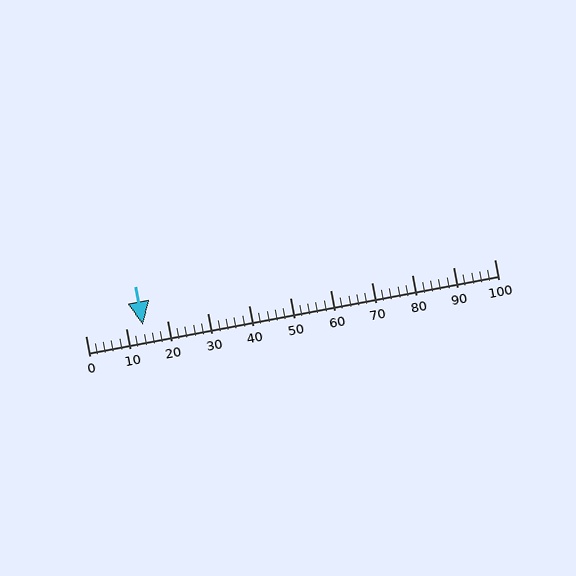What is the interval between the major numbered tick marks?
The major tick marks are spaced 10 units apart.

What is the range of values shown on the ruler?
The ruler shows values from 0 to 100.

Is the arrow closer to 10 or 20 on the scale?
The arrow is closer to 10.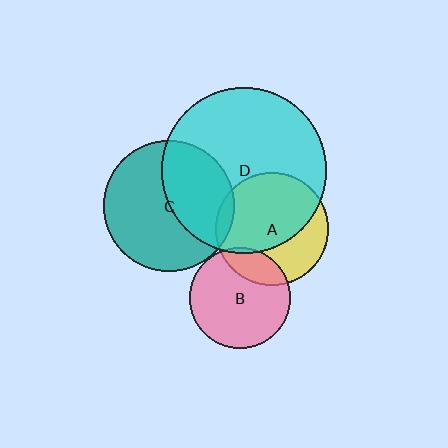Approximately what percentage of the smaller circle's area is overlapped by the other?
Approximately 60%.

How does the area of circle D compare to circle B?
Approximately 2.7 times.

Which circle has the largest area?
Circle D (cyan).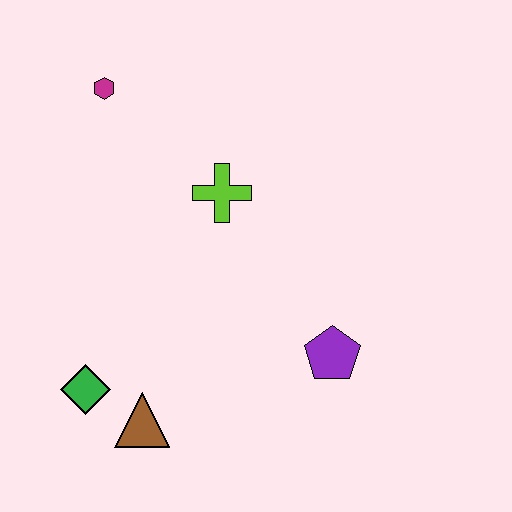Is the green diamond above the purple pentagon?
No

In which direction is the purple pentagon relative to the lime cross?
The purple pentagon is below the lime cross.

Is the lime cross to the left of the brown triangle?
No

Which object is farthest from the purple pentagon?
The magenta hexagon is farthest from the purple pentagon.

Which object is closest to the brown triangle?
The green diamond is closest to the brown triangle.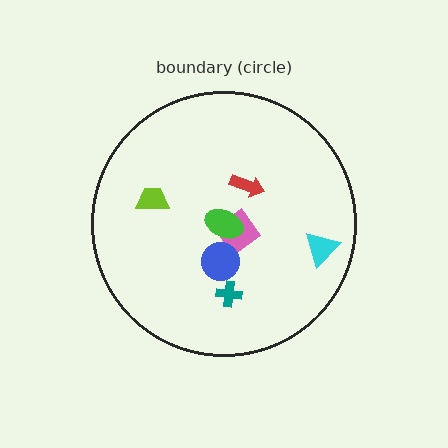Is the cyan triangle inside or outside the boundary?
Inside.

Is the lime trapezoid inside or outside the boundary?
Inside.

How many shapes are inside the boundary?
7 inside, 0 outside.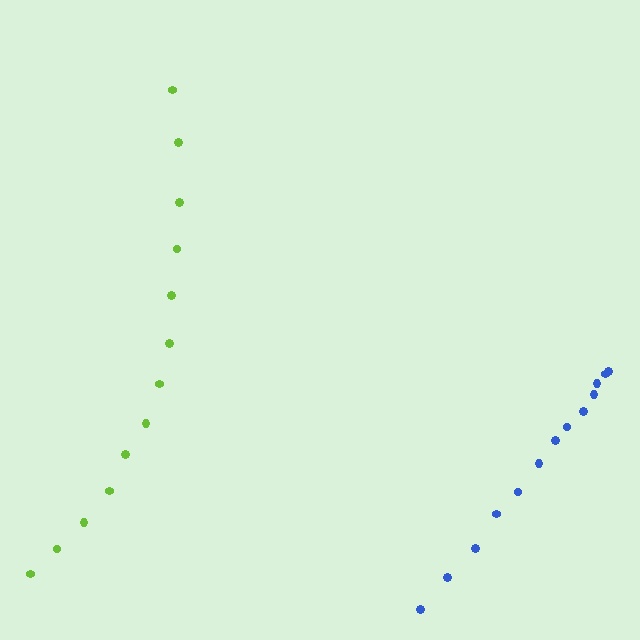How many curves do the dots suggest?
There are 2 distinct paths.